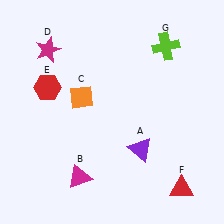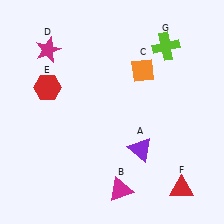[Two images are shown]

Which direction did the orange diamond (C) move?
The orange diamond (C) moved right.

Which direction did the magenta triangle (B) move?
The magenta triangle (B) moved right.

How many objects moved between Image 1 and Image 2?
2 objects moved between the two images.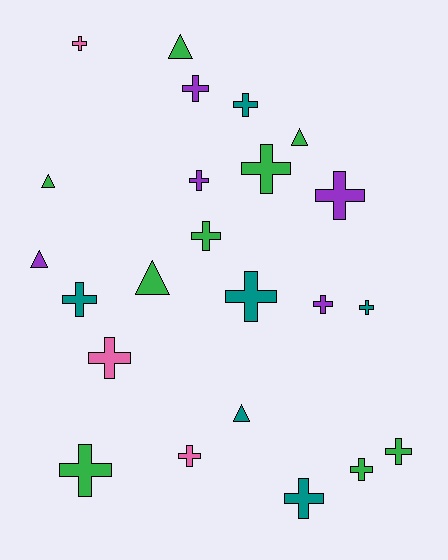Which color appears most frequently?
Green, with 9 objects.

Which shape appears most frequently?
Cross, with 17 objects.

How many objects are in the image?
There are 23 objects.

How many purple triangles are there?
There is 1 purple triangle.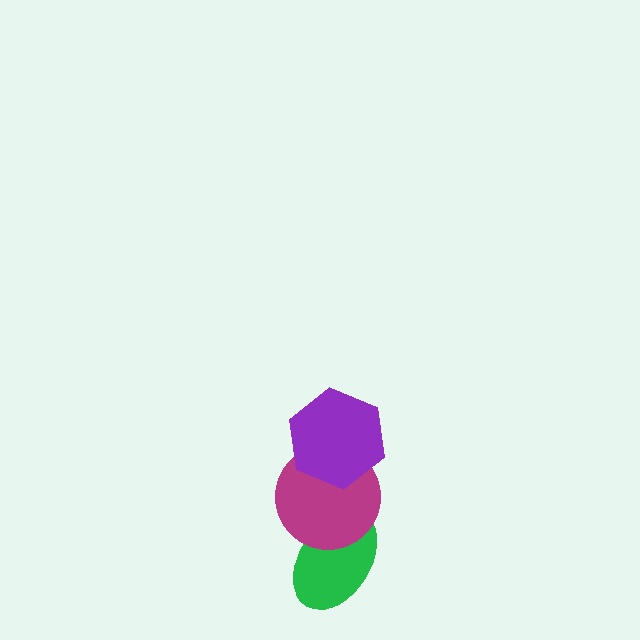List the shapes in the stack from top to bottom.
From top to bottom: the purple hexagon, the magenta circle, the green ellipse.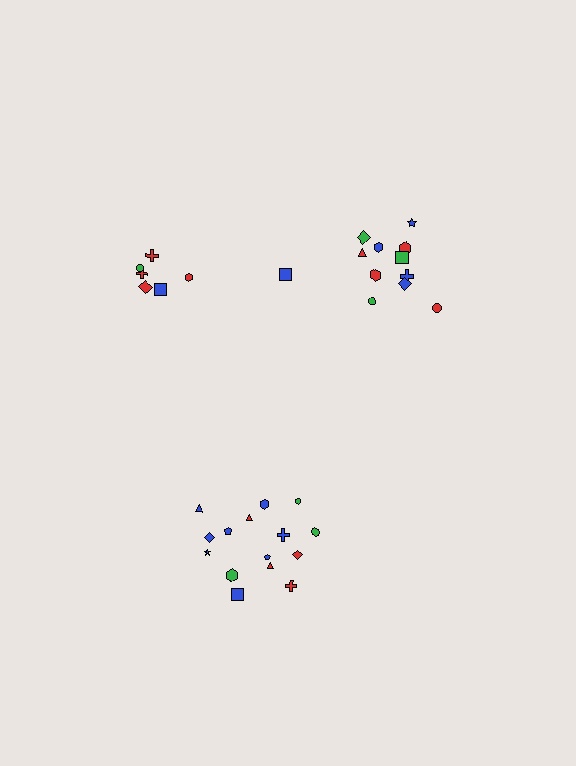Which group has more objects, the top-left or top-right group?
The top-right group.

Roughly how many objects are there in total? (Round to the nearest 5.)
Roughly 35 objects in total.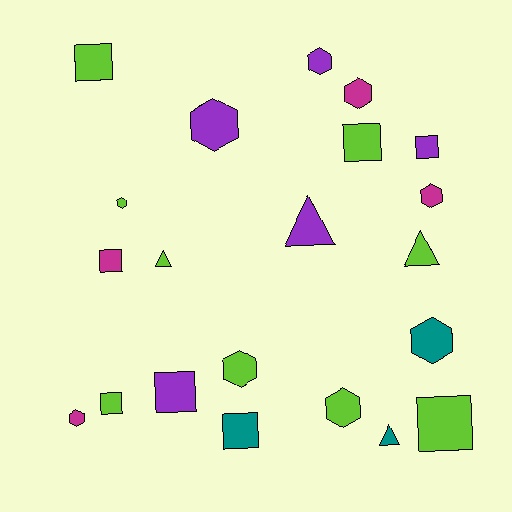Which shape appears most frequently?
Hexagon, with 9 objects.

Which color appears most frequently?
Lime, with 9 objects.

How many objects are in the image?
There are 21 objects.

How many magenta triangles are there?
There are no magenta triangles.